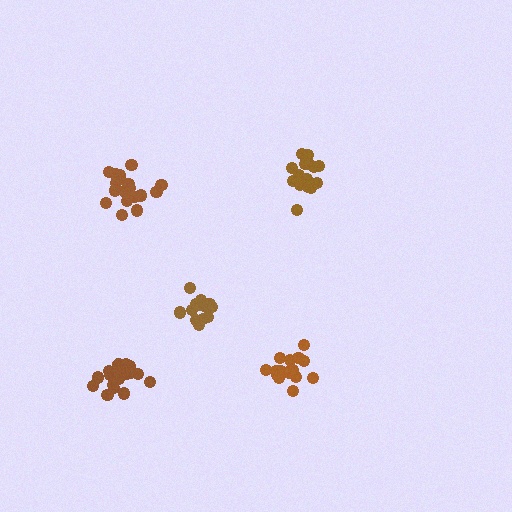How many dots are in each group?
Group 1: 17 dots, Group 2: 14 dots, Group 3: 17 dots, Group 4: 18 dots, Group 5: 18 dots (84 total).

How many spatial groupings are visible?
There are 5 spatial groupings.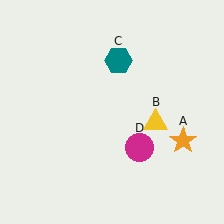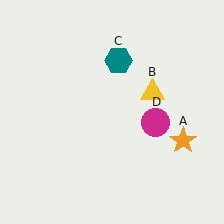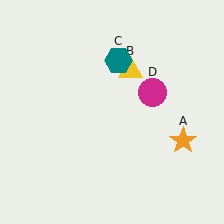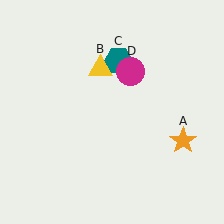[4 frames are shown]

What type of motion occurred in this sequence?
The yellow triangle (object B), magenta circle (object D) rotated counterclockwise around the center of the scene.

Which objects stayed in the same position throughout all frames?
Orange star (object A) and teal hexagon (object C) remained stationary.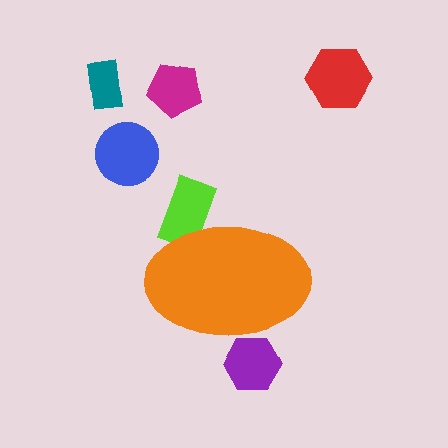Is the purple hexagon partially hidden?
Yes, the purple hexagon is partially hidden behind the orange ellipse.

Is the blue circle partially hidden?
No, the blue circle is fully visible.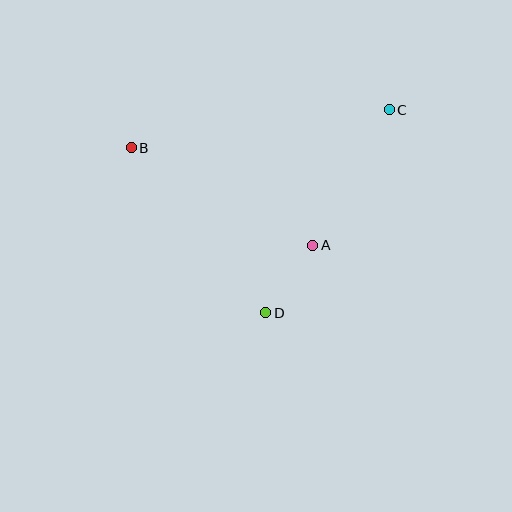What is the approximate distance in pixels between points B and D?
The distance between B and D is approximately 213 pixels.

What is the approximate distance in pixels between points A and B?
The distance between A and B is approximately 206 pixels.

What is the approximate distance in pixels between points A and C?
The distance between A and C is approximately 156 pixels.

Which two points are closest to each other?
Points A and D are closest to each other.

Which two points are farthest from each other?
Points B and C are farthest from each other.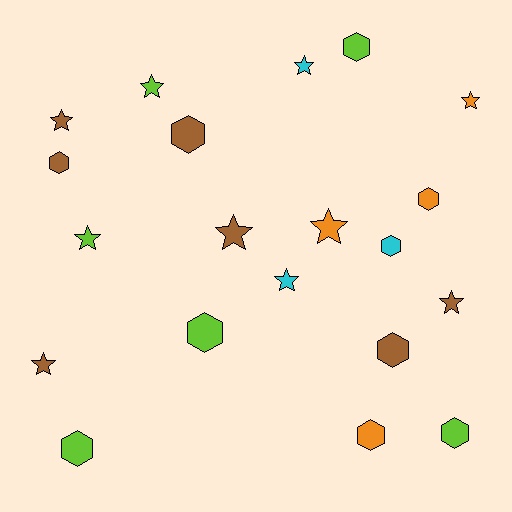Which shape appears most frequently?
Hexagon, with 10 objects.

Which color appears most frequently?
Brown, with 7 objects.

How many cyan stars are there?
There are 2 cyan stars.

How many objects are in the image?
There are 20 objects.